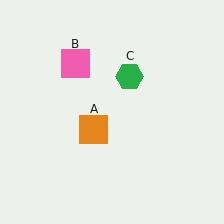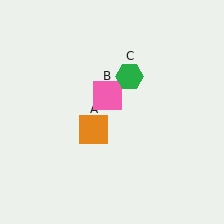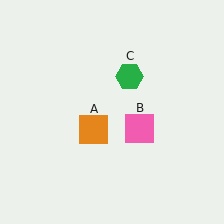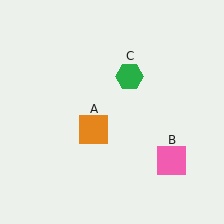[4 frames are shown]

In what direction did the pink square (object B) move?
The pink square (object B) moved down and to the right.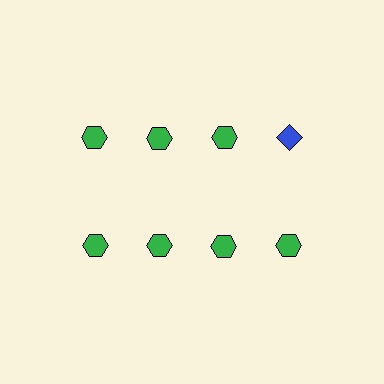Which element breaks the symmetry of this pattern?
The blue diamond in the top row, second from right column breaks the symmetry. All other shapes are green hexagons.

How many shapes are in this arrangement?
There are 8 shapes arranged in a grid pattern.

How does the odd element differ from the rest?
It differs in both color (blue instead of green) and shape (diamond instead of hexagon).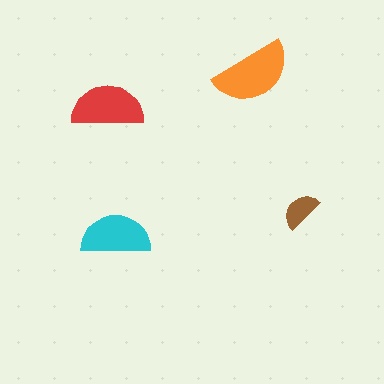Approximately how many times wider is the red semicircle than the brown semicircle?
About 2 times wider.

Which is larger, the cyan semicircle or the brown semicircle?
The cyan one.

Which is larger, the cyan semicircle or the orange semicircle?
The orange one.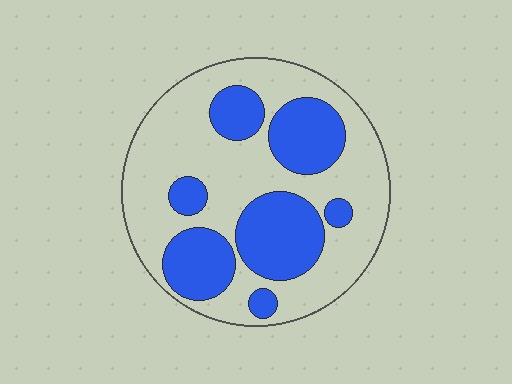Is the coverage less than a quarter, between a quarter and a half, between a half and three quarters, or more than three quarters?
Between a quarter and a half.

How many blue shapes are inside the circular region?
7.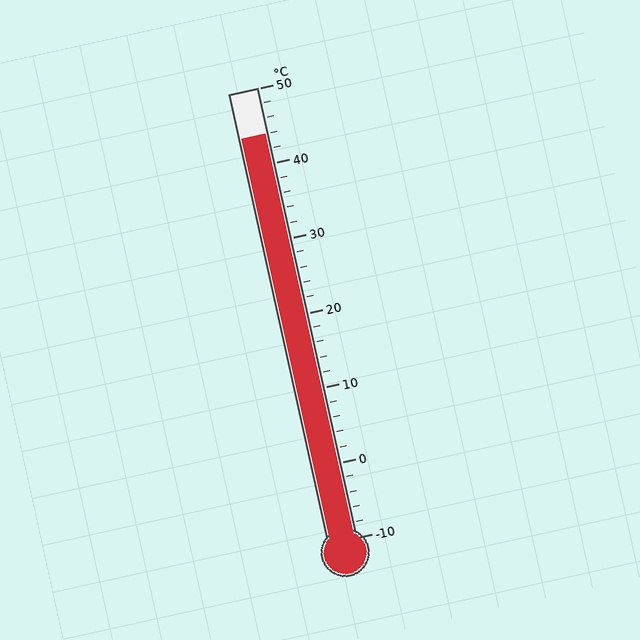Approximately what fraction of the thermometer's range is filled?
The thermometer is filled to approximately 90% of its range.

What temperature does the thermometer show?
The thermometer shows approximately 44°C.